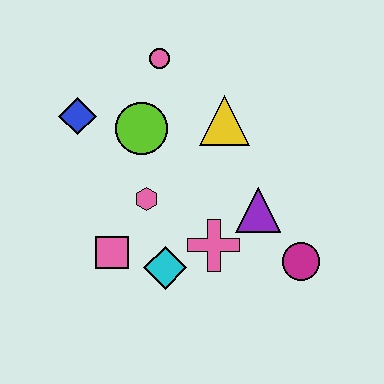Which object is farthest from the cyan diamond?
The pink circle is farthest from the cyan diamond.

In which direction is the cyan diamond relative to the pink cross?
The cyan diamond is to the left of the pink cross.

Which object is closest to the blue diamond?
The lime circle is closest to the blue diamond.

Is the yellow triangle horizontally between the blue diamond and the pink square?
No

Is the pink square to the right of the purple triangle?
No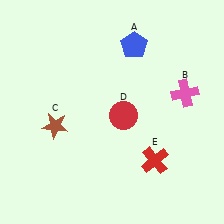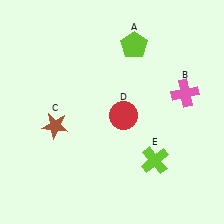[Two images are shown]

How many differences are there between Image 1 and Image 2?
There are 2 differences between the two images.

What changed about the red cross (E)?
In Image 1, E is red. In Image 2, it changed to lime.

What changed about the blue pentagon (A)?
In Image 1, A is blue. In Image 2, it changed to lime.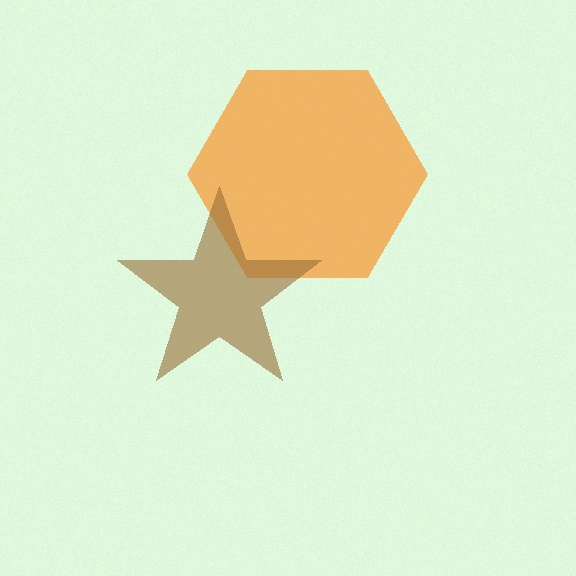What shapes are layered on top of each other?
The layered shapes are: an orange hexagon, a brown star.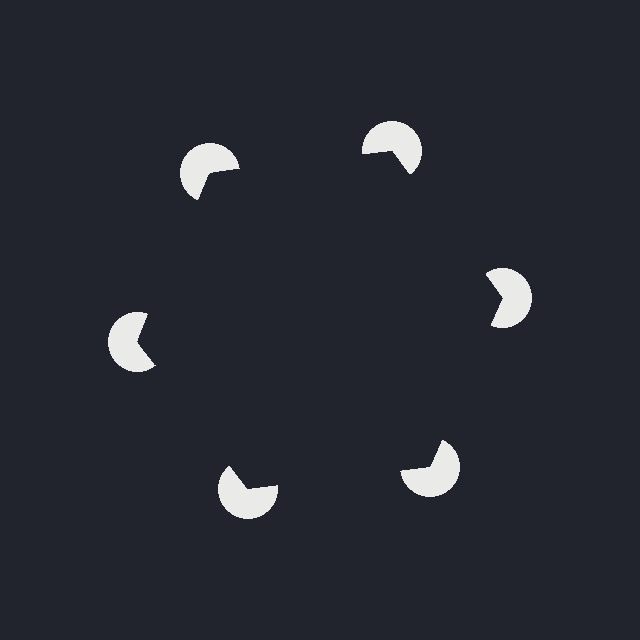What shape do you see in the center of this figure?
An illusory hexagon — its edges are inferred from the aligned wedge cuts in the pac-man discs, not physically drawn.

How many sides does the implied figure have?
6 sides.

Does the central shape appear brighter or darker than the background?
It typically appears slightly darker than the background, even though no actual brightness change is drawn.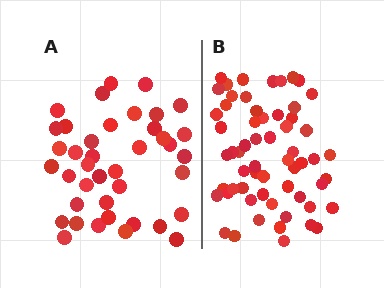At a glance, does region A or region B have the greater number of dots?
Region B (the right region) has more dots.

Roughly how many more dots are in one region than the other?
Region B has approximately 20 more dots than region A.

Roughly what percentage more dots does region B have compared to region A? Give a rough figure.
About 50% more.